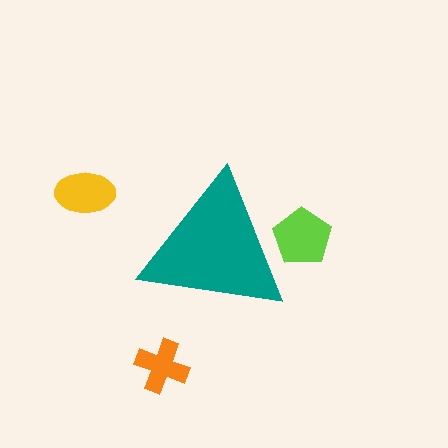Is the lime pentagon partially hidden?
Yes, the lime pentagon is partially hidden behind the teal triangle.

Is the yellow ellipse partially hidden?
No, the yellow ellipse is fully visible.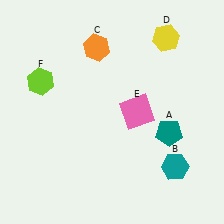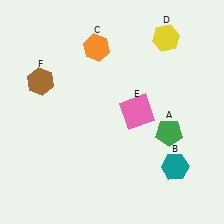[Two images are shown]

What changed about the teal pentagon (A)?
In Image 1, A is teal. In Image 2, it changed to green.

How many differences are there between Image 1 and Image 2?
There are 2 differences between the two images.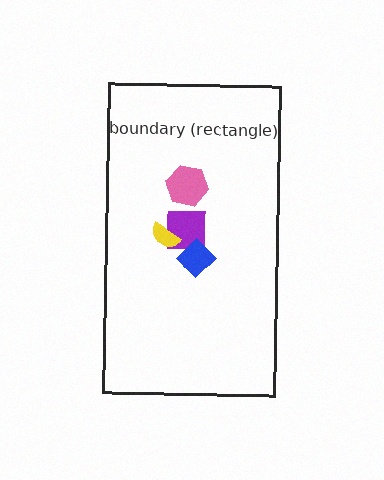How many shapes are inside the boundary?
4 inside, 0 outside.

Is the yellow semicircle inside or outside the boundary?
Inside.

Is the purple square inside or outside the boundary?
Inside.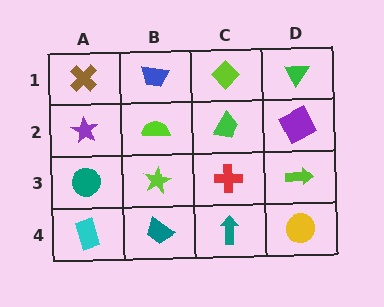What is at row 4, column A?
A cyan rectangle.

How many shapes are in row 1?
4 shapes.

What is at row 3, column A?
A teal circle.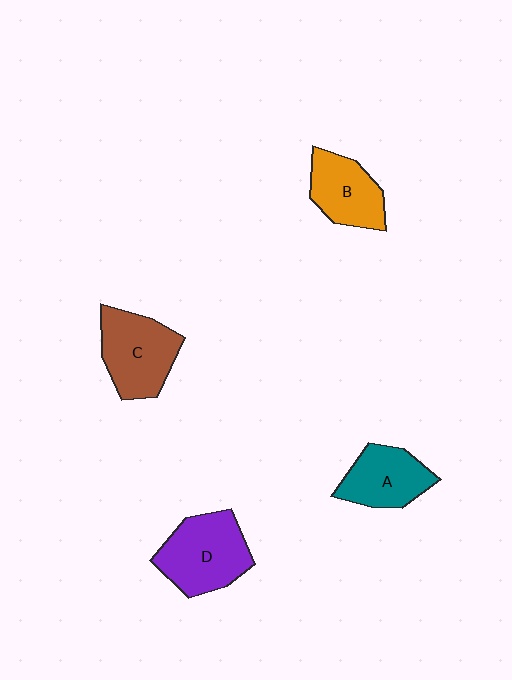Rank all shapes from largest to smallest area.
From largest to smallest: D (purple), C (brown), A (teal), B (orange).